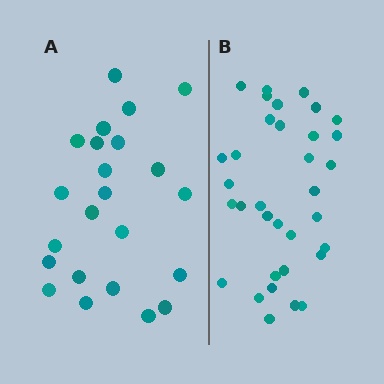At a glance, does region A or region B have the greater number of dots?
Region B (the right region) has more dots.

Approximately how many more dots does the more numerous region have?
Region B has roughly 12 or so more dots than region A.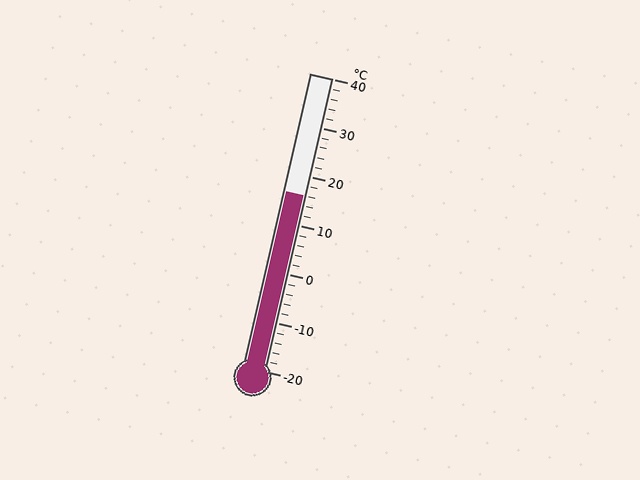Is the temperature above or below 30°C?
The temperature is below 30°C.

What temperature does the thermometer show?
The thermometer shows approximately 16°C.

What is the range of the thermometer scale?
The thermometer scale ranges from -20°C to 40°C.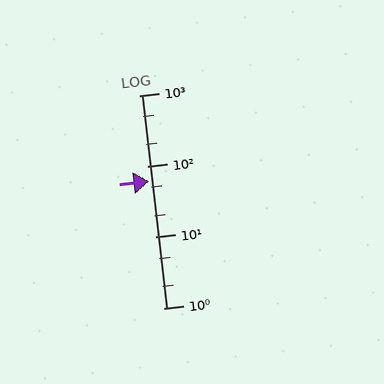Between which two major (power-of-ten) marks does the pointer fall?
The pointer is between 10 and 100.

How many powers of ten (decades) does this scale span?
The scale spans 3 decades, from 1 to 1000.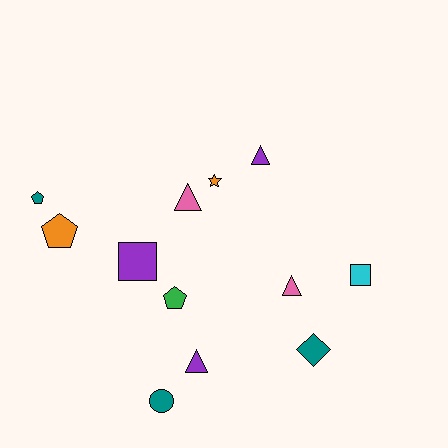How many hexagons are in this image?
There are no hexagons.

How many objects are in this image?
There are 12 objects.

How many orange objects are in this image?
There are 2 orange objects.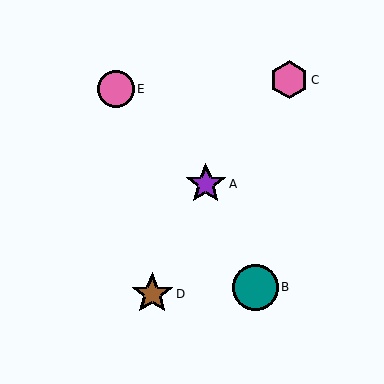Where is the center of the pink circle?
The center of the pink circle is at (116, 89).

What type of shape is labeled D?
Shape D is a brown star.